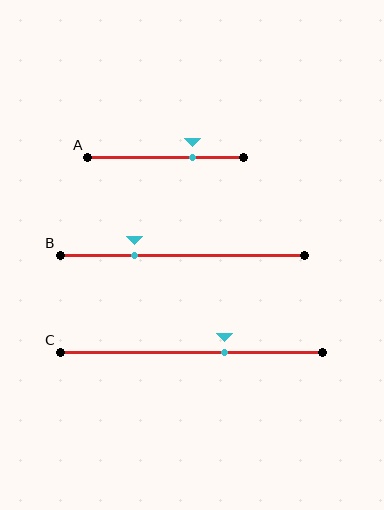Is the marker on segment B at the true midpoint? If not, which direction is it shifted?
No, the marker on segment B is shifted to the left by about 20% of the segment length.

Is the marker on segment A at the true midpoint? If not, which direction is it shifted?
No, the marker on segment A is shifted to the right by about 17% of the segment length.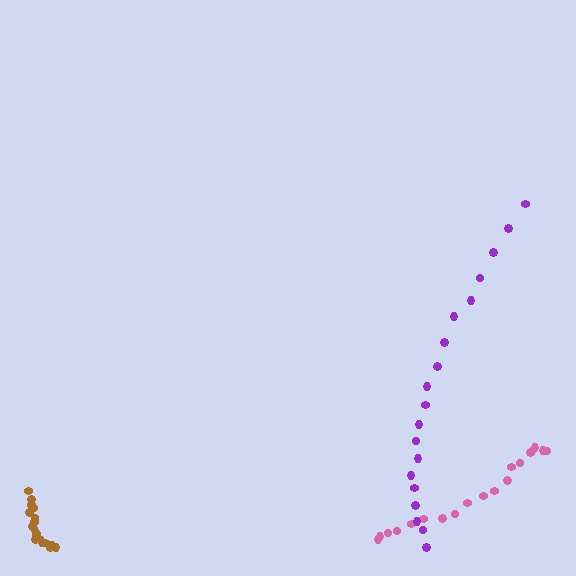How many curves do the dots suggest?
There are 3 distinct paths.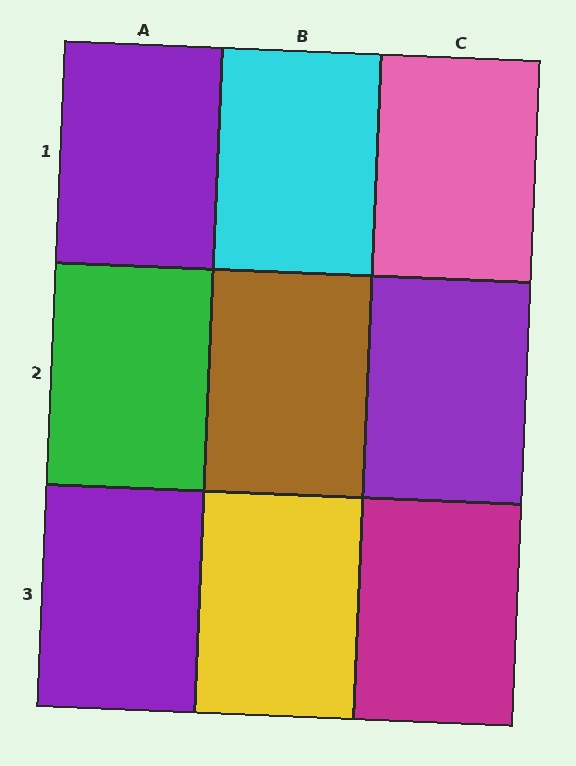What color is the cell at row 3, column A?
Purple.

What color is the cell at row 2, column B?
Brown.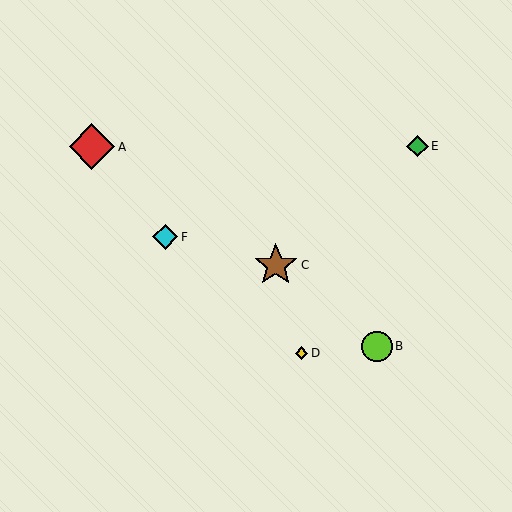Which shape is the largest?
The red diamond (labeled A) is the largest.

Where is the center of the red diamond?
The center of the red diamond is at (92, 147).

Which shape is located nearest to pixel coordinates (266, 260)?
The brown star (labeled C) at (276, 265) is nearest to that location.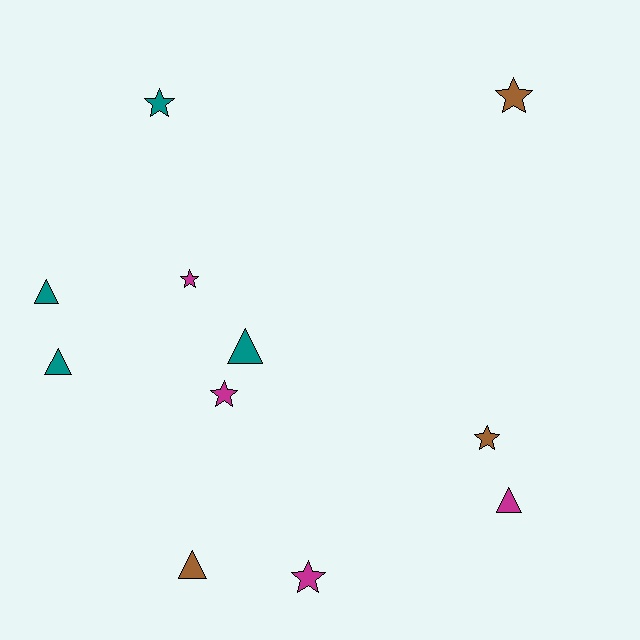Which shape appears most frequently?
Star, with 6 objects.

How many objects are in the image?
There are 11 objects.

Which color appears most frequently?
Magenta, with 4 objects.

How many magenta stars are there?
There are 3 magenta stars.